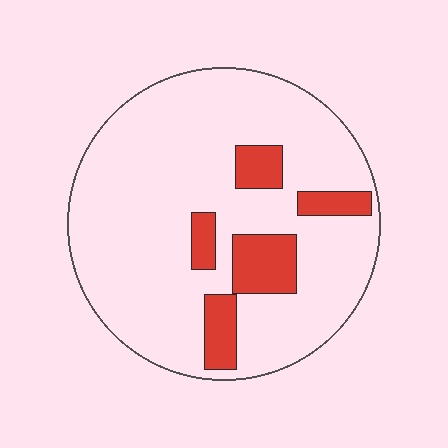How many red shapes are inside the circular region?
5.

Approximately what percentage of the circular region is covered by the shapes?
Approximately 15%.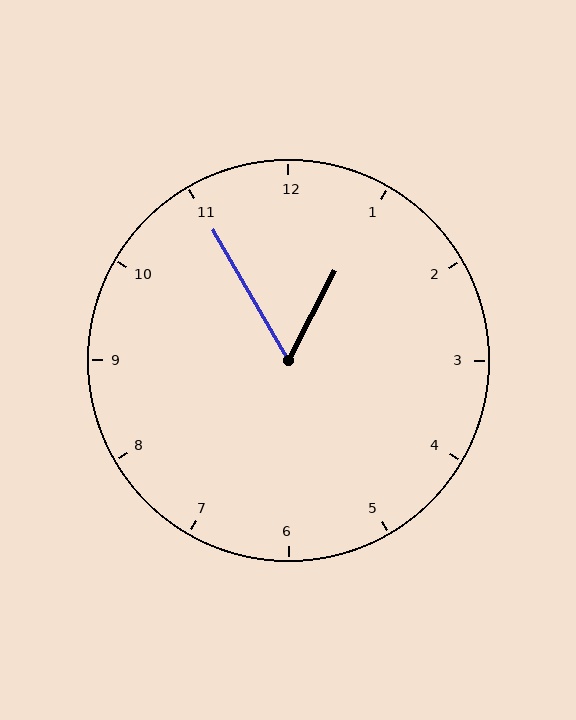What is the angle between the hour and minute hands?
Approximately 58 degrees.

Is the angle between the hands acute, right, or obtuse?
It is acute.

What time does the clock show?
12:55.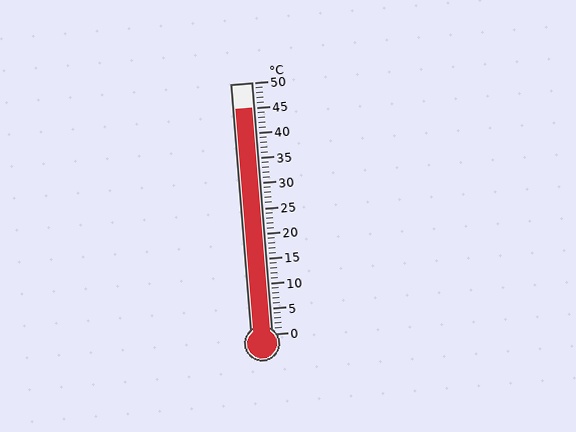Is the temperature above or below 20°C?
The temperature is above 20°C.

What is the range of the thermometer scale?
The thermometer scale ranges from 0°C to 50°C.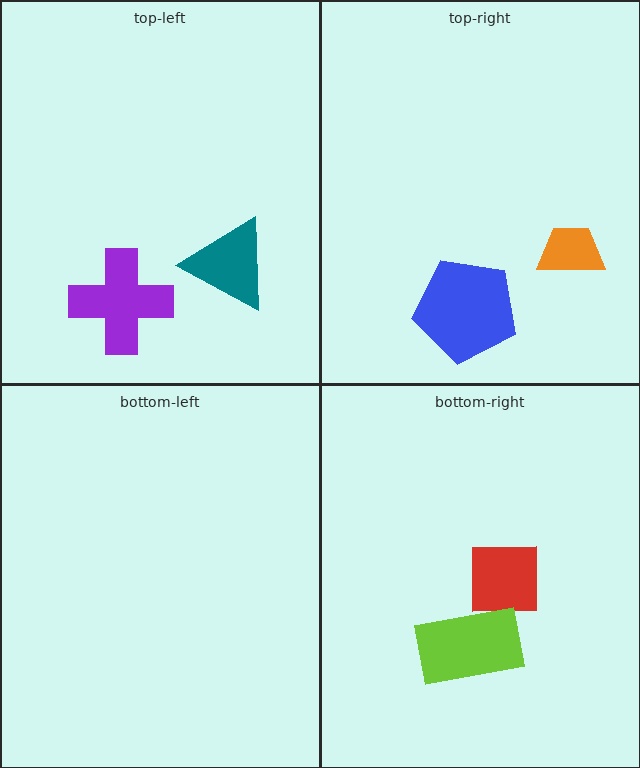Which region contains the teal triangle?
The top-left region.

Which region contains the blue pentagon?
The top-right region.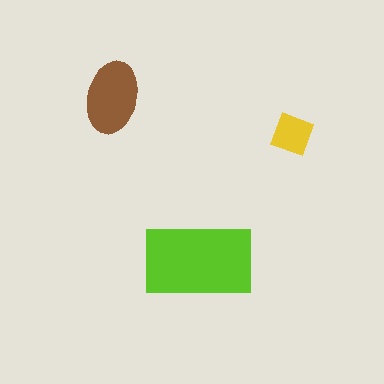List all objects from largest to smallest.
The lime rectangle, the brown ellipse, the yellow square.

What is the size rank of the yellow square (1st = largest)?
3rd.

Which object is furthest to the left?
The brown ellipse is leftmost.